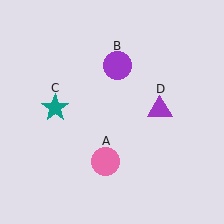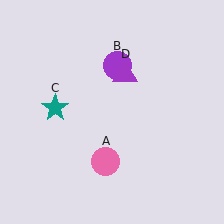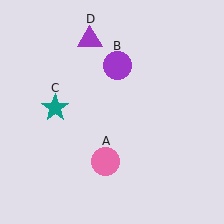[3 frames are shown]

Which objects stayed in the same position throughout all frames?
Pink circle (object A) and purple circle (object B) and teal star (object C) remained stationary.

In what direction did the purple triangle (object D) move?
The purple triangle (object D) moved up and to the left.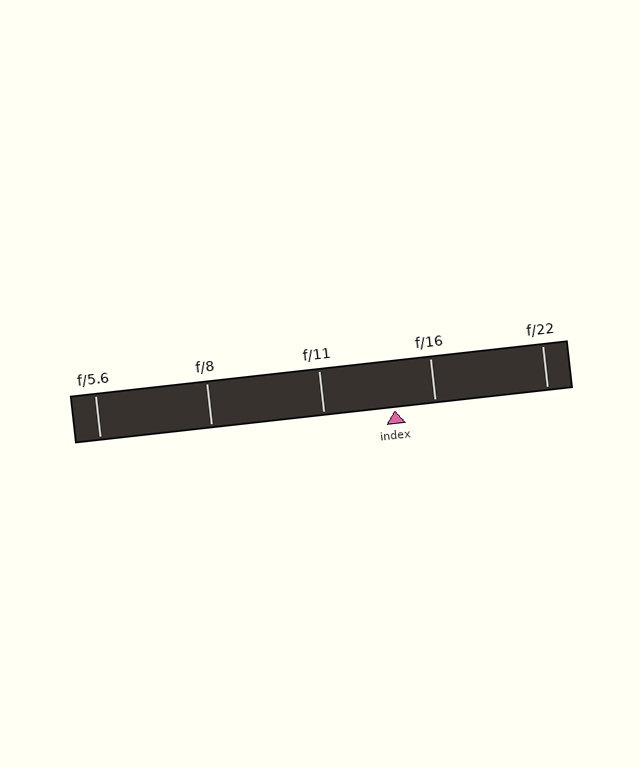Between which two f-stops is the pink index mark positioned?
The index mark is between f/11 and f/16.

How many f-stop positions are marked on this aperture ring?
There are 5 f-stop positions marked.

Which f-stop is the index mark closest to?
The index mark is closest to f/16.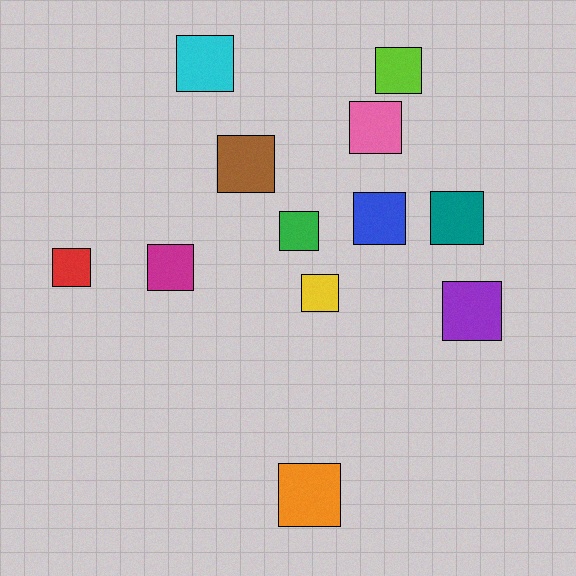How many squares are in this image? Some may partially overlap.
There are 12 squares.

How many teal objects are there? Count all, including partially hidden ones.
There is 1 teal object.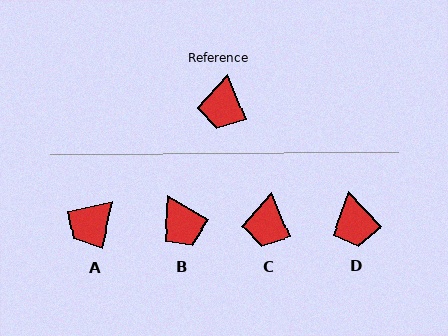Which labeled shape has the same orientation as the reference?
C.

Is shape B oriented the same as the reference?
No, it is off by about 38 degrees.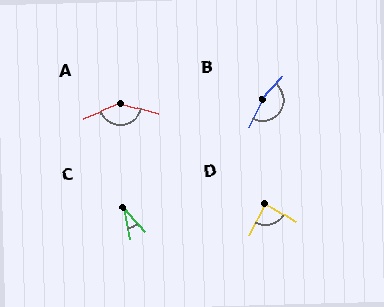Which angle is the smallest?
C, at approximately 30 degrees.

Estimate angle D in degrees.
Approximately 86 degrees.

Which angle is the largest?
B, at approximately 163 degrees.